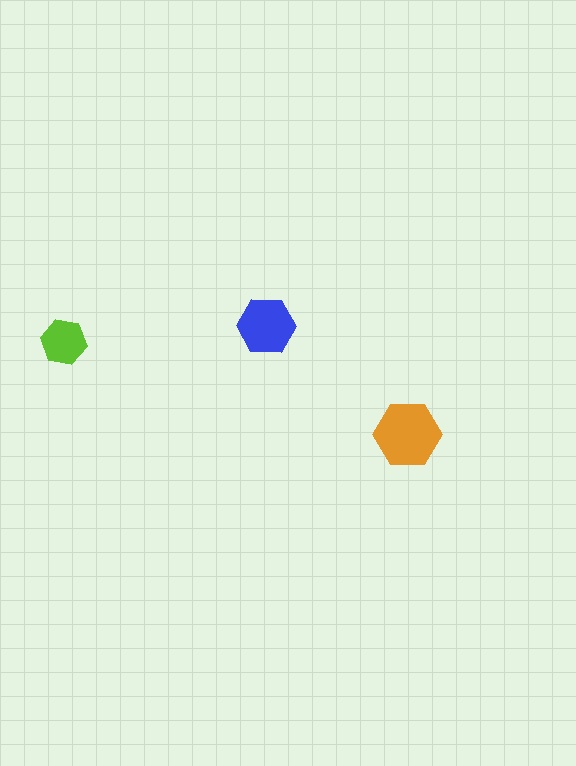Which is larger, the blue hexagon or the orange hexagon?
The orange one.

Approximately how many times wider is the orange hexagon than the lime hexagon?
About 1.5 times wider.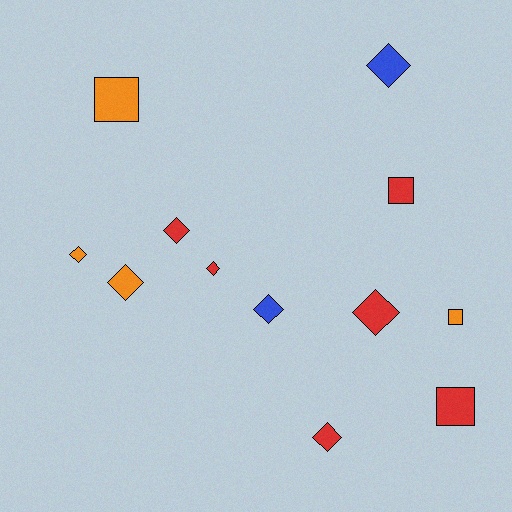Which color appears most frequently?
Red, with 6 objects.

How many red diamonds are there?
There are 4 red diamonds.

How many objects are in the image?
There are 12 objects.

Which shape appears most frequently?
Diamond, with 8 objects.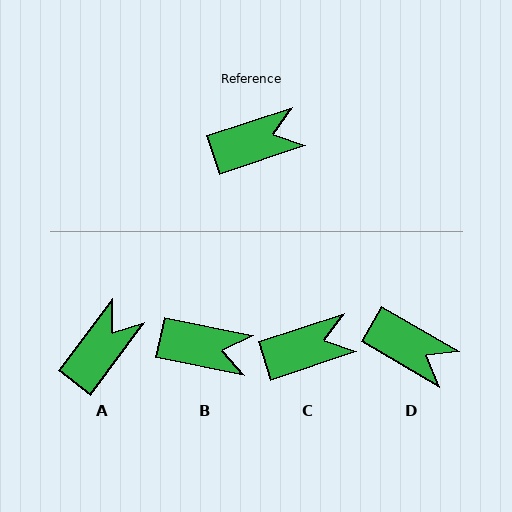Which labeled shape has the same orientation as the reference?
C.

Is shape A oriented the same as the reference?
No, it is off by about 35 degrees.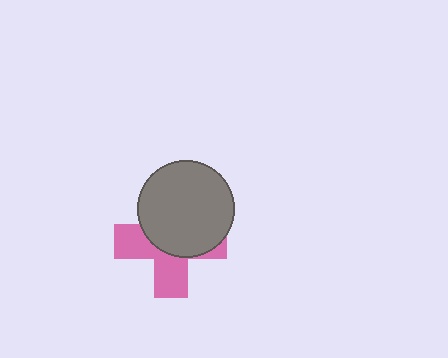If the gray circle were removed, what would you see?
You would see the complete pink cross.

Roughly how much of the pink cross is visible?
About half of it is visible (roughly 46%).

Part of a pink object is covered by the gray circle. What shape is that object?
It is a cross.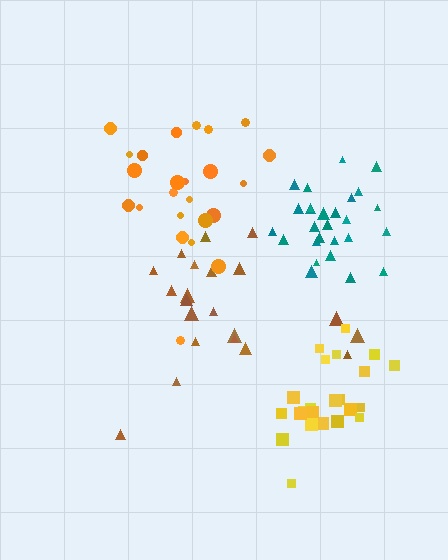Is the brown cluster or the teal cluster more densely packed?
Teal.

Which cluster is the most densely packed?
Teal.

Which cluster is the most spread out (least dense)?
Brown.